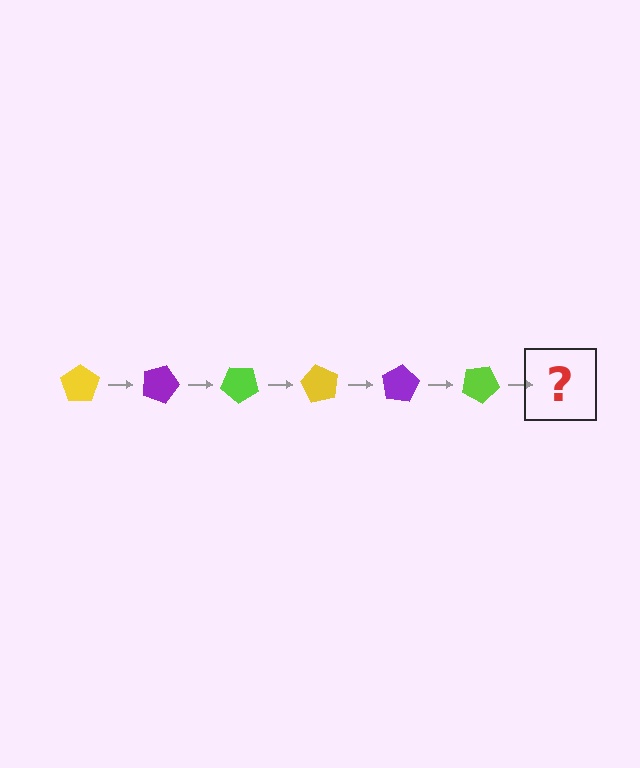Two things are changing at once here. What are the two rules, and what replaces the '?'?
The two rules are that it rotates 20 degrees each step and the color cycles through yellow, purple, and lime. The '?' should be a yellow pentagon, rotated 120 degrees from the start.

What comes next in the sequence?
The next element should be a yellow pentagon, rotated 120 degrees from the start.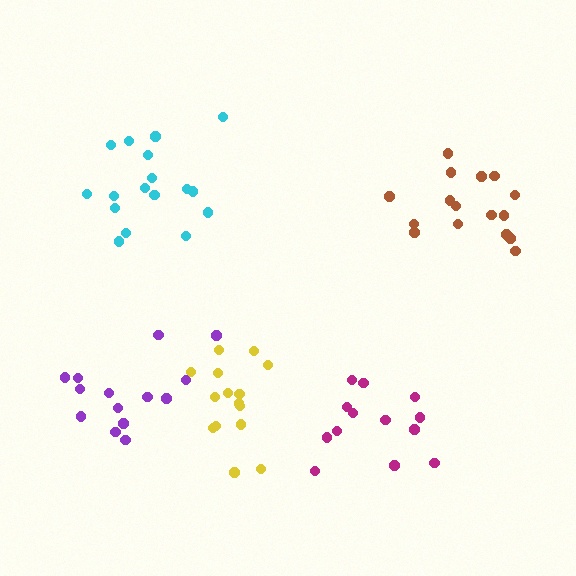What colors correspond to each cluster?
The clusters are colored: magenta, yellow, brown, cyan, purple.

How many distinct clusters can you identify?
There are 5 distinct clusters.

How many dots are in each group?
Group 1: 13 dots, Group 2: 15 dots, Group 3: 16 dots, Group 4: 17 dots, Group 5: 14 dots (75 total).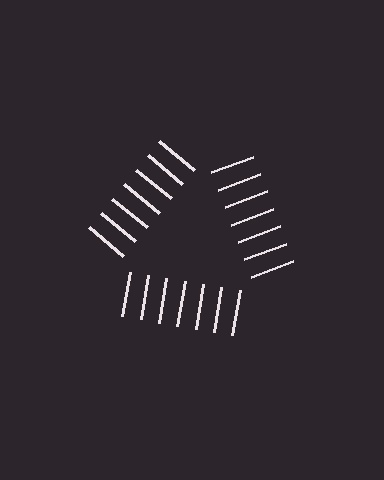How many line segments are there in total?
21 — 7 along each of the 3 edges.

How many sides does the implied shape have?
3 sides — the line-ends trace a triangle.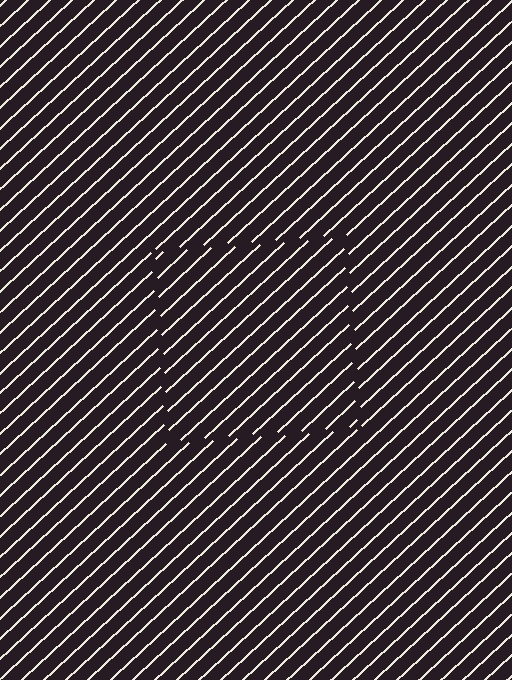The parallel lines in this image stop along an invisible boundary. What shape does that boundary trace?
An illusory square. The interior of the shape contains the same grating, shifted by half a period — the contour is defined by the phase discontinuity where line-ends from the inner and outer gratings abut.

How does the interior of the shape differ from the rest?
The interior of the shape contains the same grating, shifted by half a period — the contour is defined by the phase discontinuity where line-ends from the inner and outer gratings abut.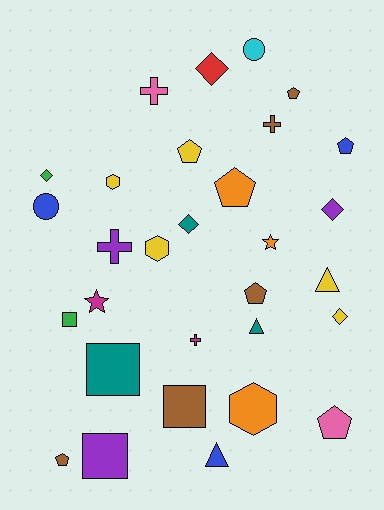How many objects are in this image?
There are 30 objects.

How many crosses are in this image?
There are 4 crosses.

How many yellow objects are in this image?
There are 5 yellow objects.